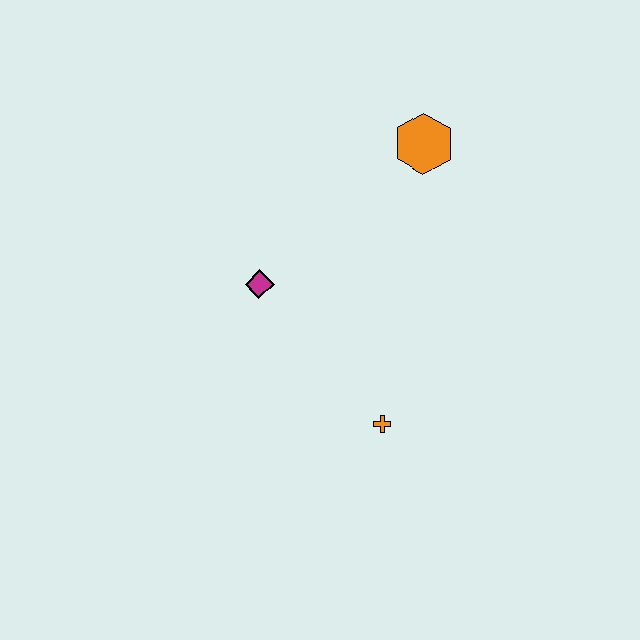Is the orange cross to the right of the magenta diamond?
Yes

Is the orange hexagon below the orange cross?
No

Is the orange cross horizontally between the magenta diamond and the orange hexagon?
Yes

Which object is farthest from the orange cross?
The orange hexagon is farthest from the orange cross.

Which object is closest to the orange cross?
The magenta diamond is closest to the orange cross.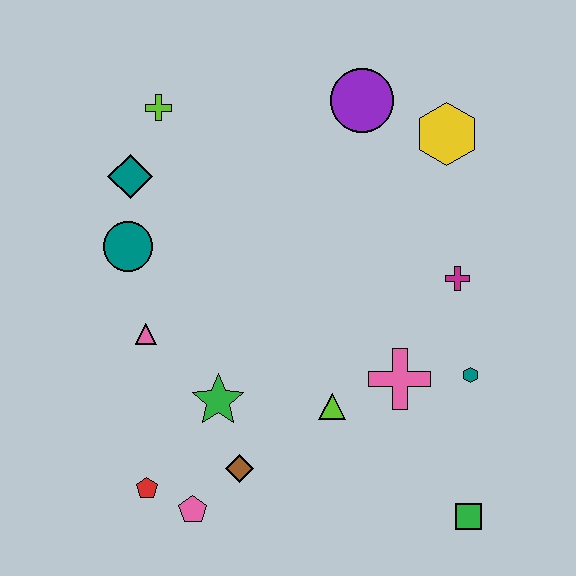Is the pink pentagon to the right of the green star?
No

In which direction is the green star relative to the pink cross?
The green star is to the left of the pink cross.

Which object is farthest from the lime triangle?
The lime cross is farthest from the lime triangle.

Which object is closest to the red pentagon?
The pink pentagon is closest to the red pentagon.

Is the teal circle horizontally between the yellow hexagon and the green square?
No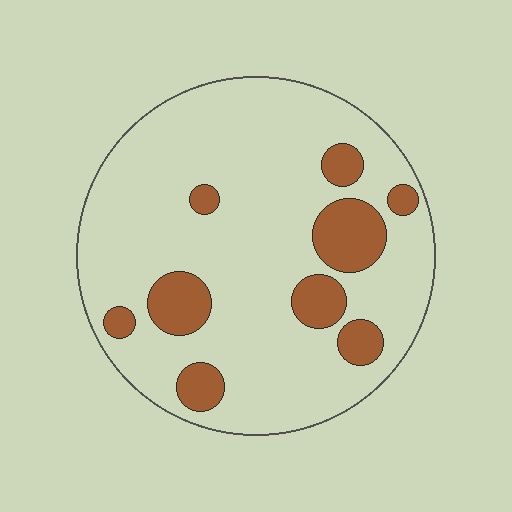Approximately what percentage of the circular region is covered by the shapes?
Approximately 15%.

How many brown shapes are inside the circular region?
9.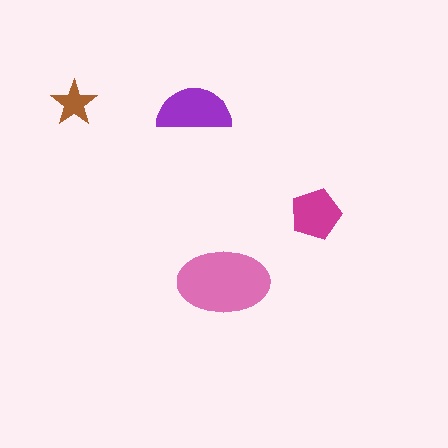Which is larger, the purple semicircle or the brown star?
The purple semicircle.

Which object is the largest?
The pink ellipse.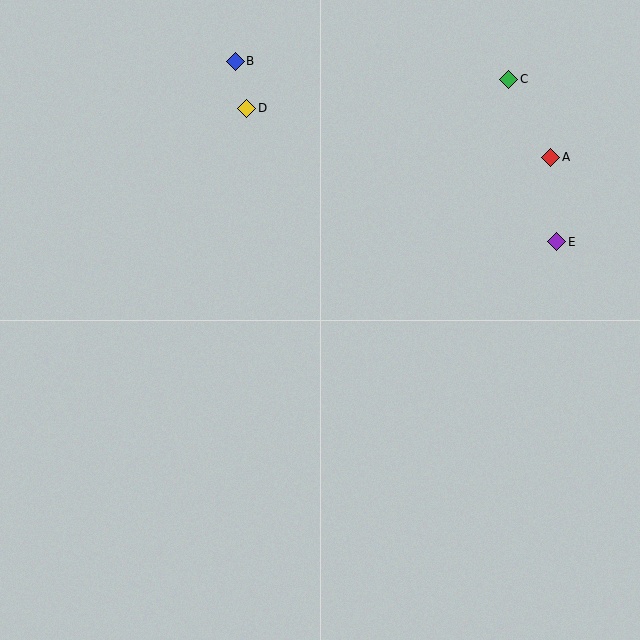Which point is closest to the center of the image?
Point D at (247, 108) is closest to the center.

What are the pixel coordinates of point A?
Point A is at (551, 157).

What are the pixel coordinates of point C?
Point C is at (509, 79).